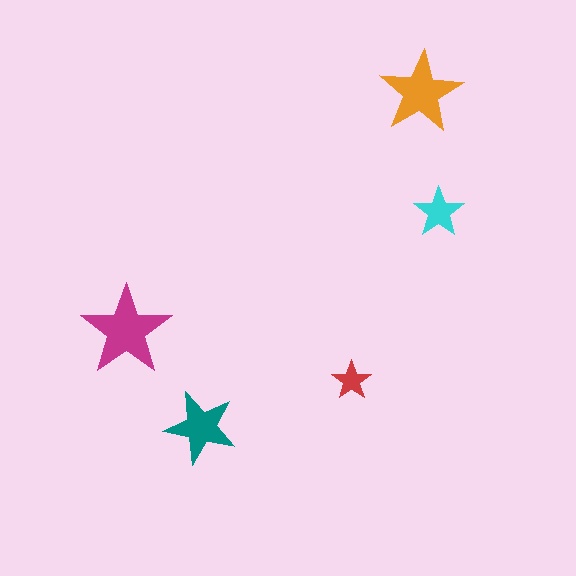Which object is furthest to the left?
The magenta star is leftmost.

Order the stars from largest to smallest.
the magenta one, the orange one, the teal one, the cyan one, the red one.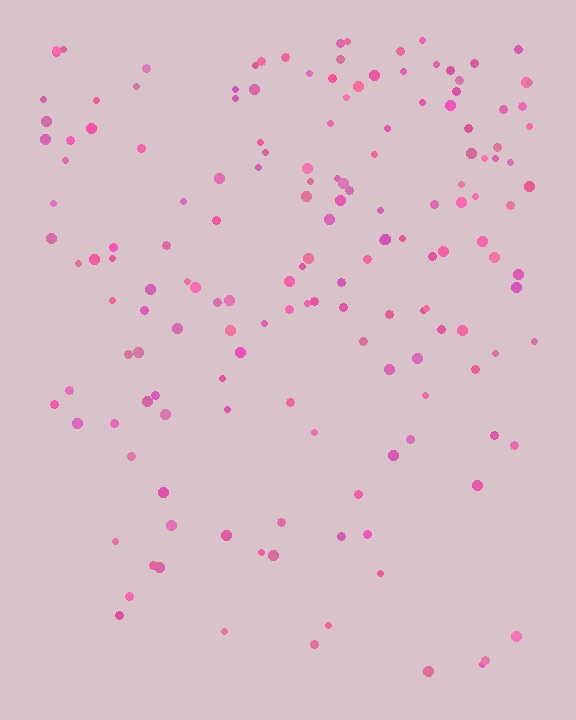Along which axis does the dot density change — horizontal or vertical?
Vertical.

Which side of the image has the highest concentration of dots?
The top.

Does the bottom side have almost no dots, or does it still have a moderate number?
Still a moderate number, just noticeably fewer than the top.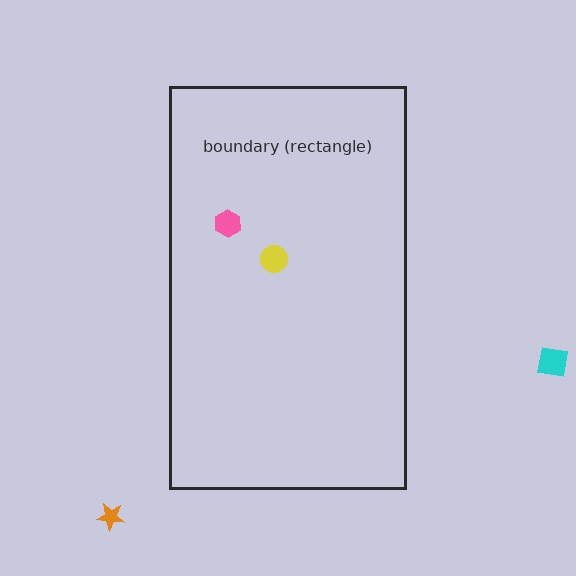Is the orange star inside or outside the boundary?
Outside.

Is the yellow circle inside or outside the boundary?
Inside.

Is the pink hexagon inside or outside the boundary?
Inside.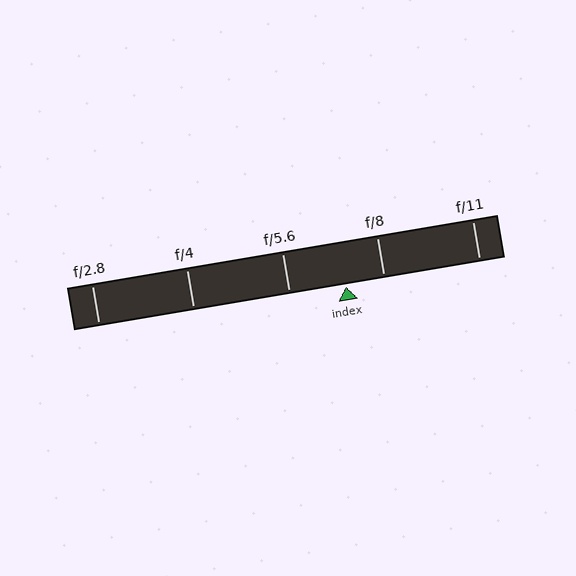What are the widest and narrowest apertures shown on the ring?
The widest aperture shown is f/2.8 and the narrowest is f/11.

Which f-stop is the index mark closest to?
The index mark is closest to f/8.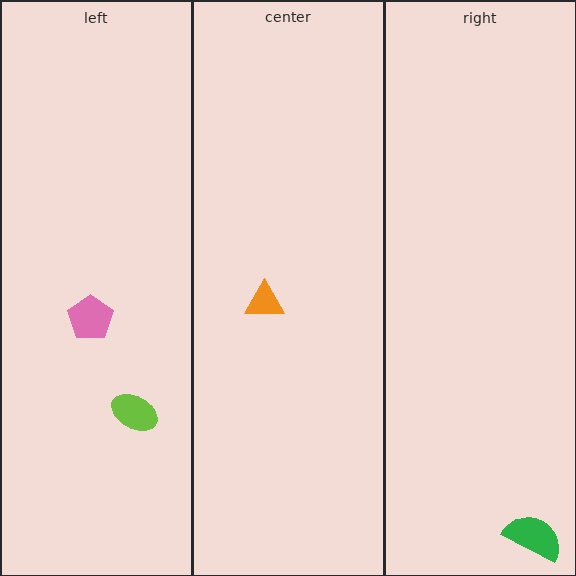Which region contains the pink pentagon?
The left region.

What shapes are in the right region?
The green semicircle.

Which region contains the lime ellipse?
The left region.